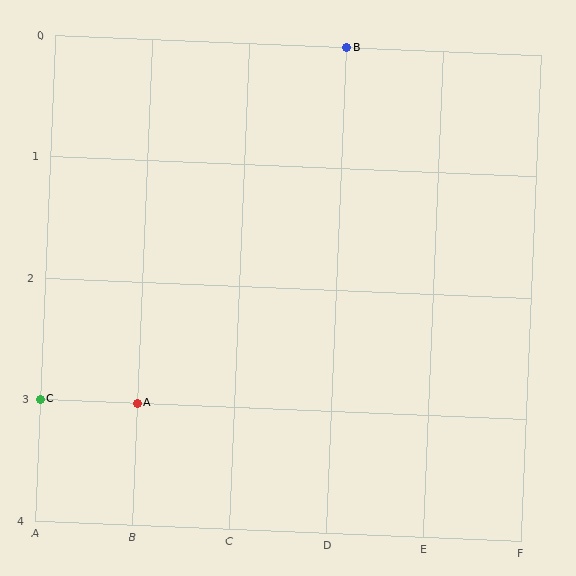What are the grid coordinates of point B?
Point B is at grid coordinates (D, 0).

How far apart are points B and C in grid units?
Points B and C are 3 columns and 3 rows apart (about 4.2 grid units diagonally).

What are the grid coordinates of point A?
Point A is at grid coordinates (B, 3).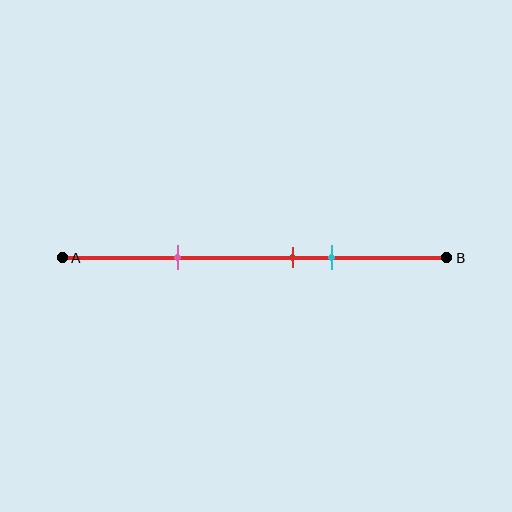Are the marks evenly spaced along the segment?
No, the marks are not evenly spaced.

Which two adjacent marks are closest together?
The red and cyan marks are the closest adjacent pair.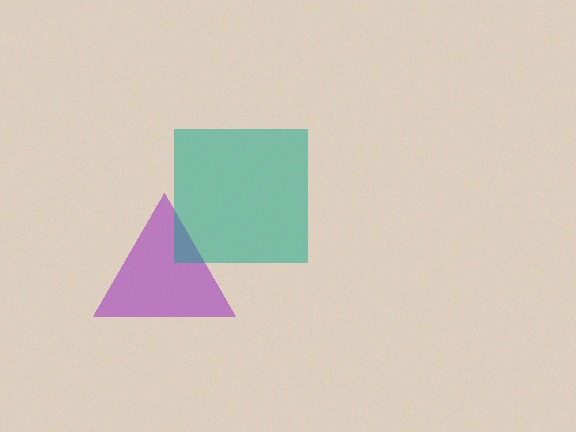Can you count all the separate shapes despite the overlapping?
Yes, there are 2 separate shapes.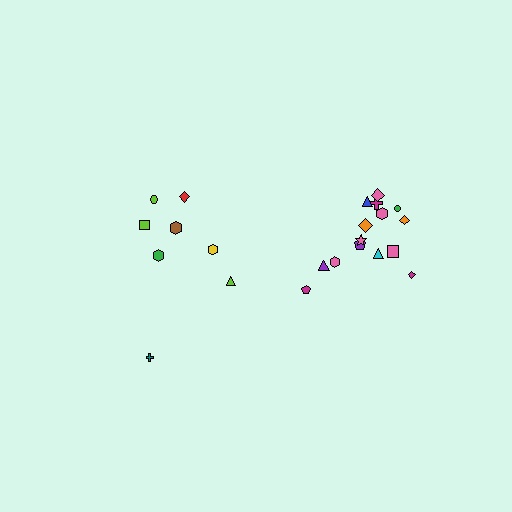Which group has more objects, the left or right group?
The right group.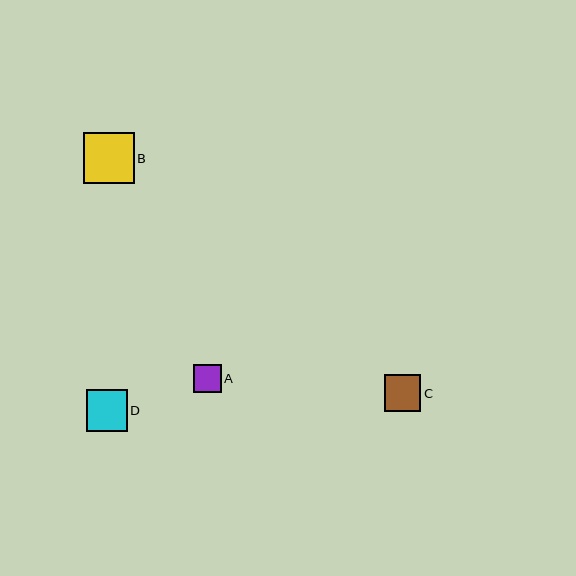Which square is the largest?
Square B is the largest with a size of approximately 51 pixels.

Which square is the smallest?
Square A is the smallest with a size of approximately 28 pixels.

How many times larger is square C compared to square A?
Square C is approximately 1.3 times the size of square A.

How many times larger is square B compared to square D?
Square B is approximately 1.2 times the size of square D.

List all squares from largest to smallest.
From largest to smallest: B, D, C, A.